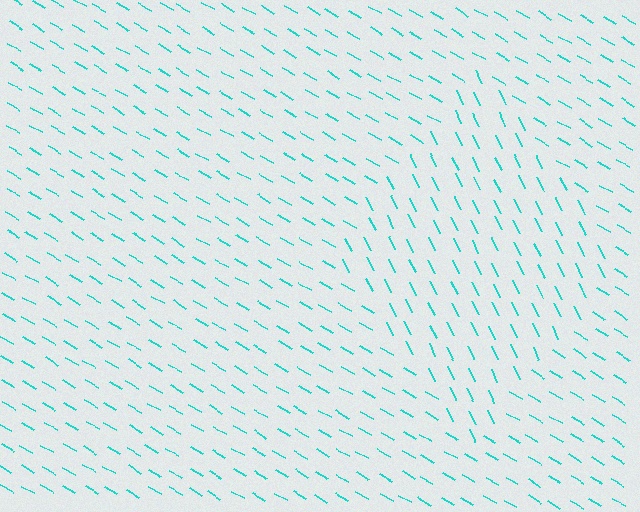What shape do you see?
I see a diamond.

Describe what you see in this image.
The image is filled with small cyan line segments. A diamond region in the image has lines oriented differently from the surrounding lines, creating a visible texture boundary.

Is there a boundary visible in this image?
Yes, there is a texture boundary formed by a change in line orientation.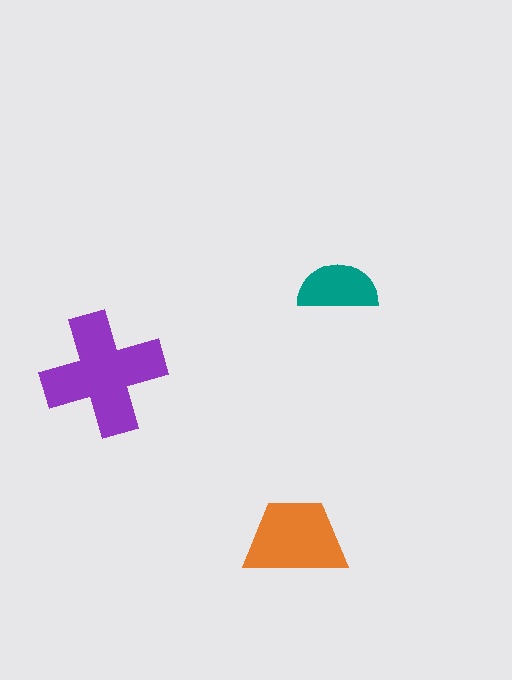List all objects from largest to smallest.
The purple cross, the orange trapezoid, the teal semicircle.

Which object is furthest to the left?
The purple cross is leftmost.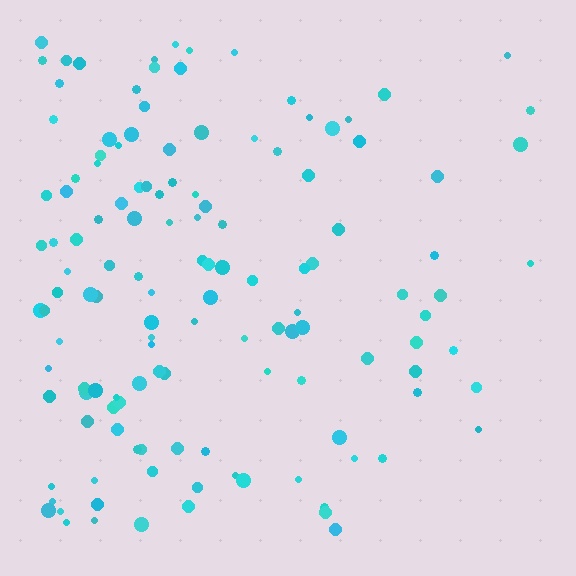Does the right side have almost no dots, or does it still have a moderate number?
Still a moderate number, just noticeably fewer than the left.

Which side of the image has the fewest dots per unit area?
The right.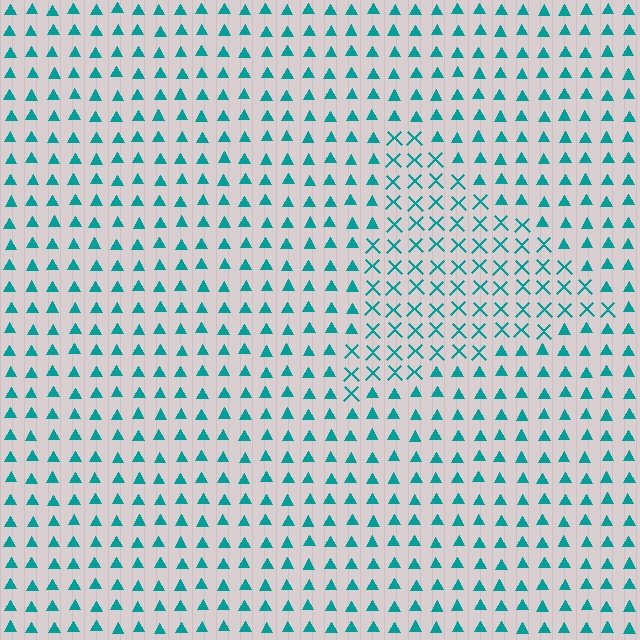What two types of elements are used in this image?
The image uses X marks inside the triangle region and triangles outside it.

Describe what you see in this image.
The image is filled with small teal elements arranged in a uniform grid. A triangle-shaped region contains X marks, while the surrounding area contains triangles. The boundary is defined purely by the change in element shape.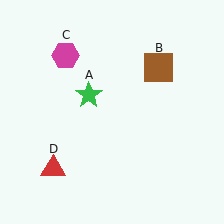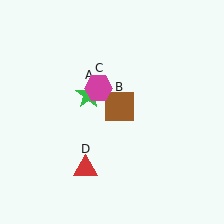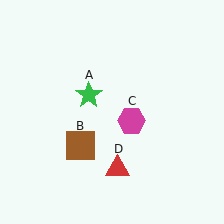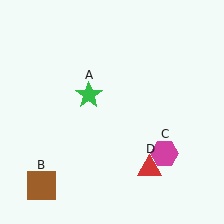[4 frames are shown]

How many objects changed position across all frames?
3 objects changed position: brown square (object B), magenta hexagon (object C), red triangle (object D).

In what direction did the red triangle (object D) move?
The red triangle (object D) moved right.